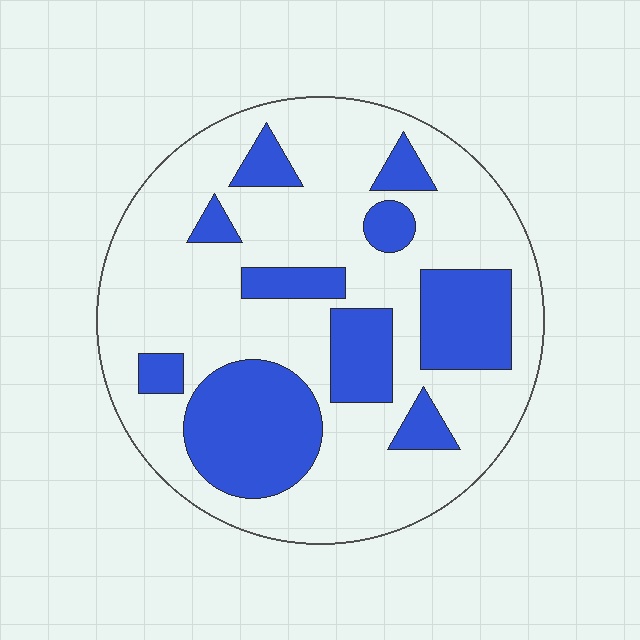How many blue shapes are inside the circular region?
10.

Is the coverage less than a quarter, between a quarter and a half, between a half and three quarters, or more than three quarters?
Between a quarter and a half.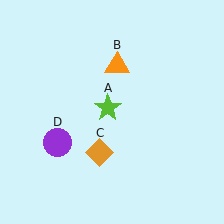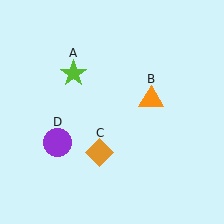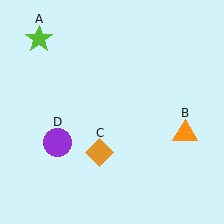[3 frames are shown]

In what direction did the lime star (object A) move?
The lime star (object A) moved up and to the left.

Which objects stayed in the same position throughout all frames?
Orange diamond (object C) and purple circle (object D) remained stationary.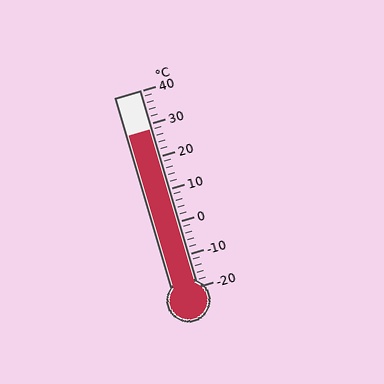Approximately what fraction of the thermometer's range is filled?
The thermometer is filled to approximately 80% of its range.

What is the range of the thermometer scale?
The thermometer scale ranges from -20°C to 40°C.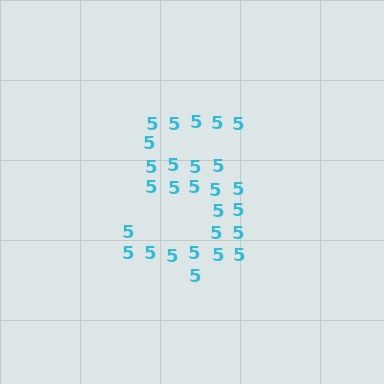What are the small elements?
The small elements are digit 5's.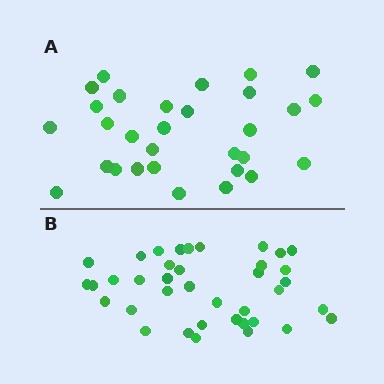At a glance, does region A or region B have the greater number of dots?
Region B (the bottom region) has more dots.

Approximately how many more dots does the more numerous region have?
Region B has roughly 8 or so more dots than region A.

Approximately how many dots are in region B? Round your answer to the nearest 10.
About 40 dots. (The exact count is 38, which rounds to 40.)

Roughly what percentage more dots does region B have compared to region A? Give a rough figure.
About 25% more.